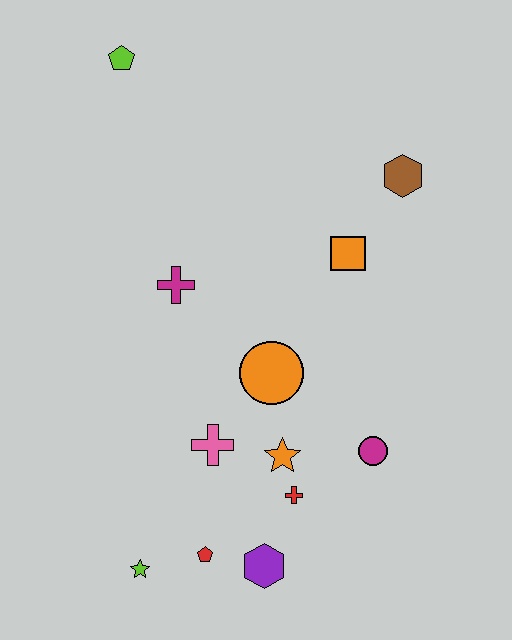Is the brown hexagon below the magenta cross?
No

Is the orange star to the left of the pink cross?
No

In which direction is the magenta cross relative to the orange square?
The magenta cross is to the left of the orange square.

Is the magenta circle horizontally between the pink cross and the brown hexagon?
Yes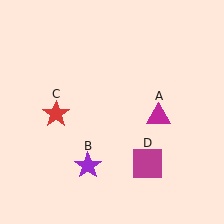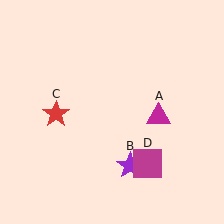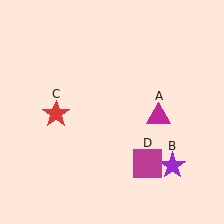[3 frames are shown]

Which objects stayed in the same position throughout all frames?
Magenta triangle (object A) and red star (object C) and magenta square (object D) remained stationary.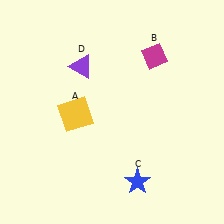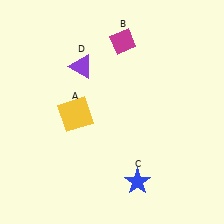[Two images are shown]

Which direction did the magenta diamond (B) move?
The magenta diamond (B) moved left.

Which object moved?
The magenta diamond (B) moved left.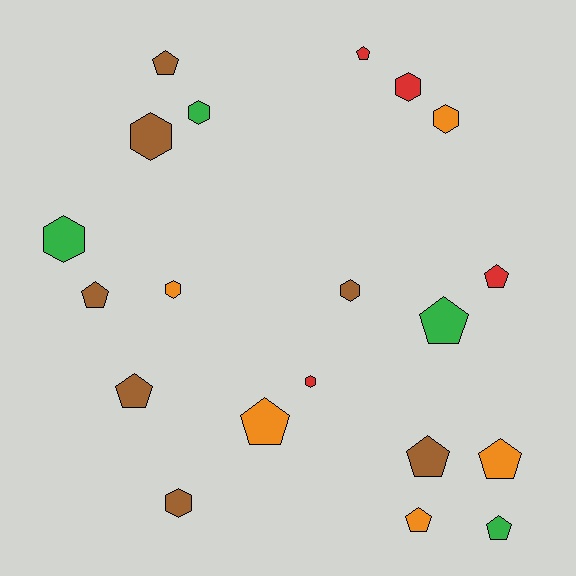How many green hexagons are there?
There are 2 green hexagons.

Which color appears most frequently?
Brown, with 7 objects.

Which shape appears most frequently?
Pentagon, with 11 objects.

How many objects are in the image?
There are 20 objects.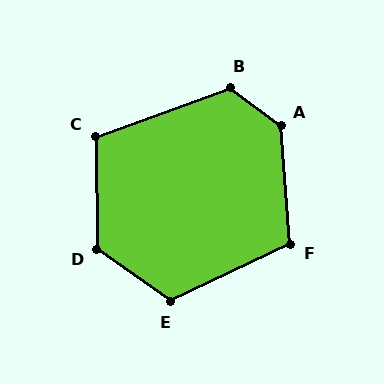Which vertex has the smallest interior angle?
C, at approximately 109 degrees.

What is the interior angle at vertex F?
Approximately 111 degrees (obtuse).